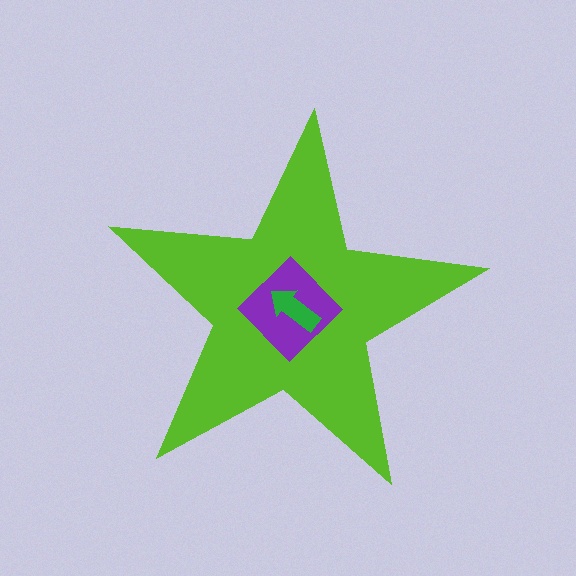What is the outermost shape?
The lime star.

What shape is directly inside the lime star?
The purple diamond.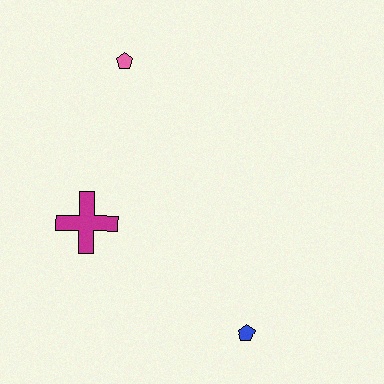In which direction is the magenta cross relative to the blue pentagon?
The magenta cross is to the left of the blue pentagon.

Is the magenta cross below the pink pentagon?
Yes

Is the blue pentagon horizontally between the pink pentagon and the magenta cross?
No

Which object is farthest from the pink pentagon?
The blue pentagon is farthest from the pink pentagon.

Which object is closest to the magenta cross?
The pink pentagon is closest to the magenta cross.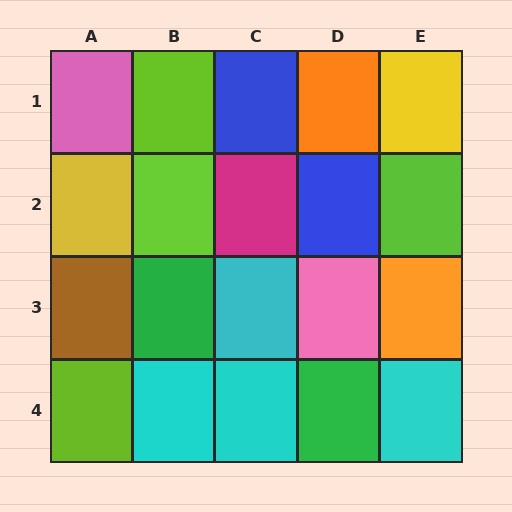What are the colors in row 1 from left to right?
Pink, lime, blue, orange, yellow.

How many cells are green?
2 cells are green.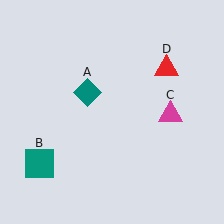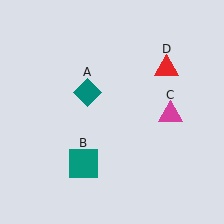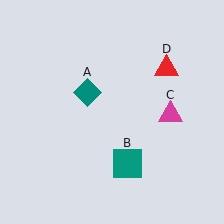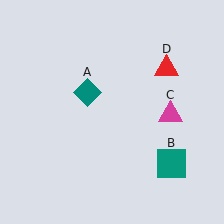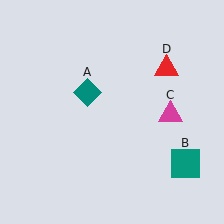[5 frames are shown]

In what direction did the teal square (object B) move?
The teal square (object B) moved right.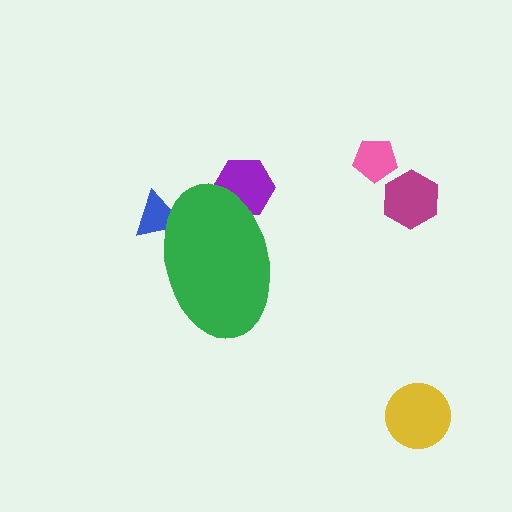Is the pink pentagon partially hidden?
No, the pink pentagon is fully visible.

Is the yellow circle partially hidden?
No, the yellow circle is fully visible.